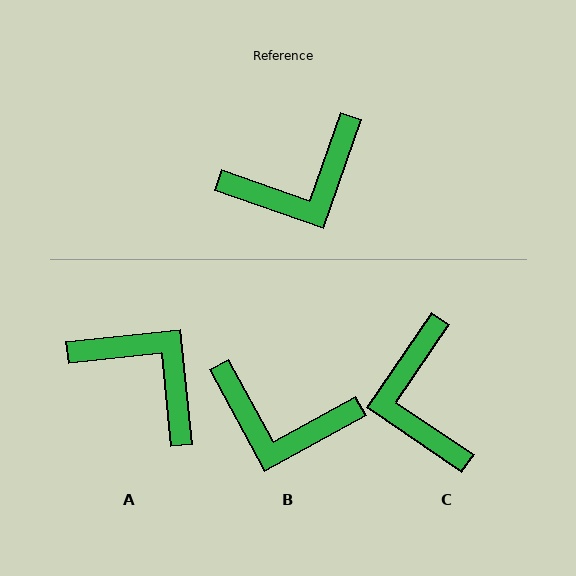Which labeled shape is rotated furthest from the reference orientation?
A, about 115 degrees away.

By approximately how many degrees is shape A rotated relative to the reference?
Approximately 115 degrees counter-clockwise.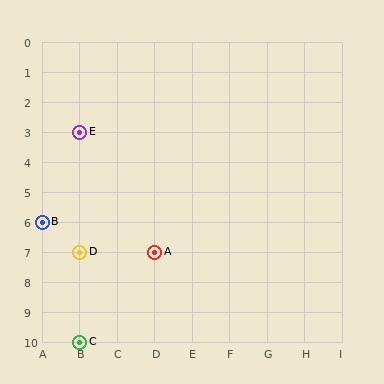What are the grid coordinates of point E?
Point E is at grid coordinates (B, 3).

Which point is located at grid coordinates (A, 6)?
Point B is at (A, 6).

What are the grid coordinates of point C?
Point C is at grid coordinates (B, 10).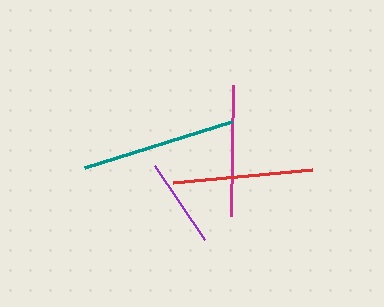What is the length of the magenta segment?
The magenta segment is approximately 130 pixels long.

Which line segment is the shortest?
The purple line is the shortest at approximately 89 pixels.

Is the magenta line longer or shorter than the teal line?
The teal line is longer than the magenta line.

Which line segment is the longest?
The teal line is the longest at approximately 153 pixels.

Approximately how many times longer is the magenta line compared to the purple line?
The magenta line is approximately 1.5 times the length of the purple line.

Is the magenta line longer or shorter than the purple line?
The magenta line is longer than the purple line.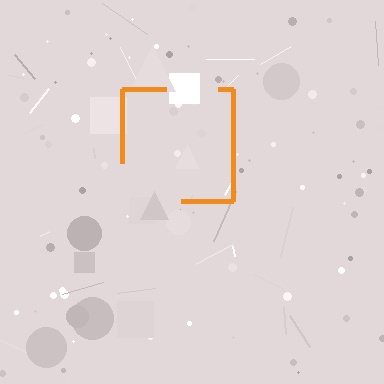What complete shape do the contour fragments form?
The contour fragments form a square.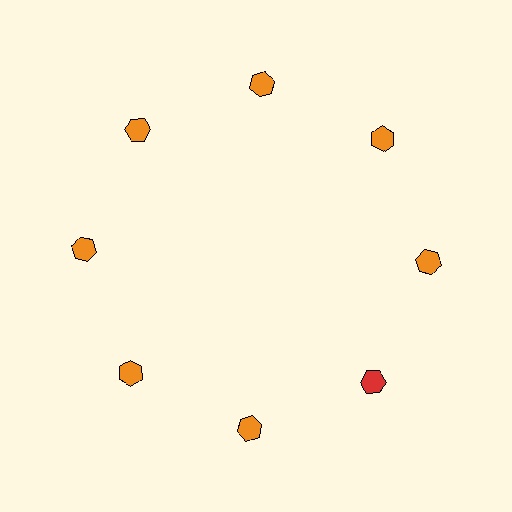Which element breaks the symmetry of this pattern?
The red hexagon at roughly the 4 o'clock position breaks the symmetry. All other shapes are orange hexagons.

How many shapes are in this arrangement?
There are 8 shapes arranged in a ring pattern.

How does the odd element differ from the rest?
It has a different color: red instead of orange.